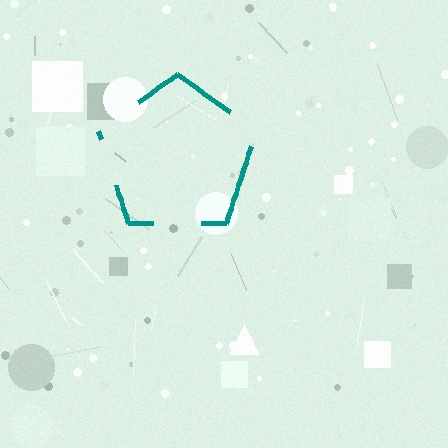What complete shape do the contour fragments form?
The contour fragments form a pentagon.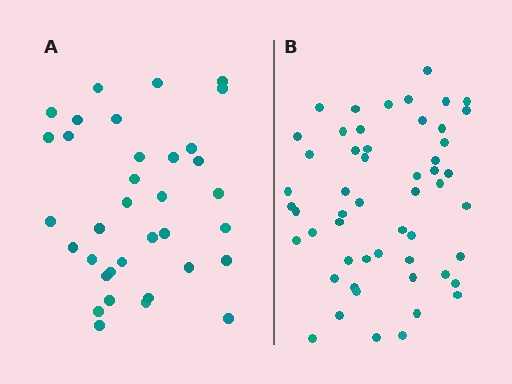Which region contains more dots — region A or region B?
Region B (the right region) has more dots.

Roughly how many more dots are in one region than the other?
Region B has approximately 20 more dots than region A.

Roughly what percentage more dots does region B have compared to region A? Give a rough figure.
About 50% more.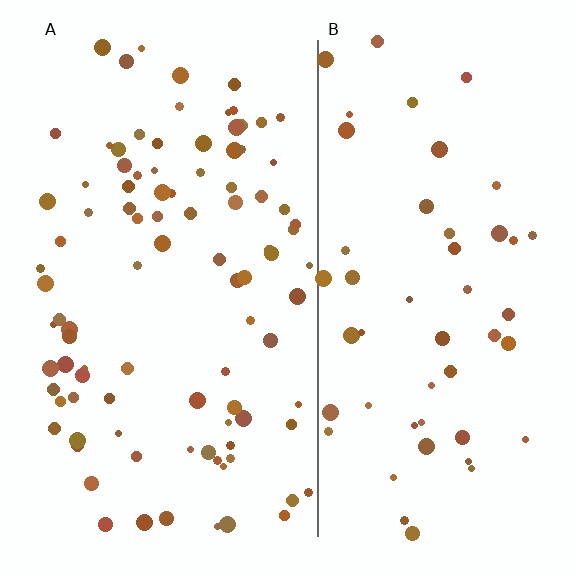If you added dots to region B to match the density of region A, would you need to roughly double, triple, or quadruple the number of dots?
Approximately double.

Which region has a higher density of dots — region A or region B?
A (the left).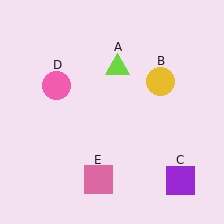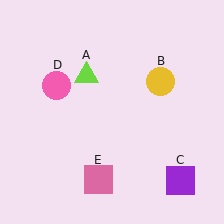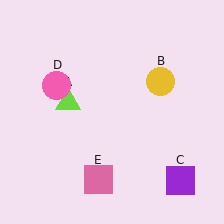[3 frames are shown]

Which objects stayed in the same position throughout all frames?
Yellow circle (object B) and purple square (object C) and pink circle (object D) and pink square (object E) remained stationary.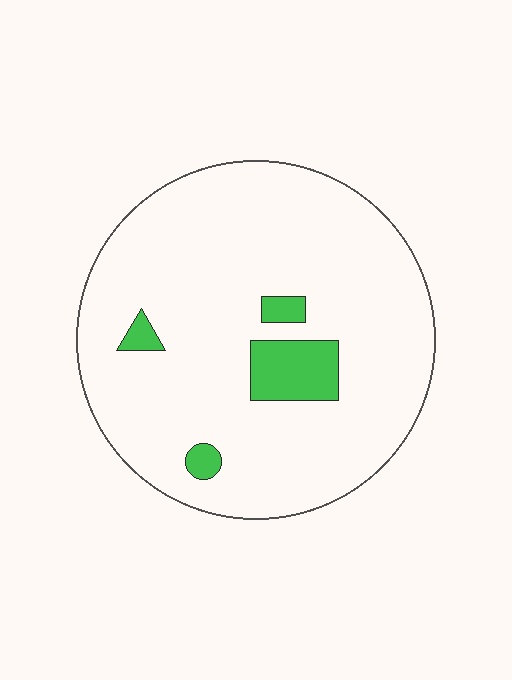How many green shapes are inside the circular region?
4.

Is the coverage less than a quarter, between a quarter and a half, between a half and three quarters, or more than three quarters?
Less than a quarter.